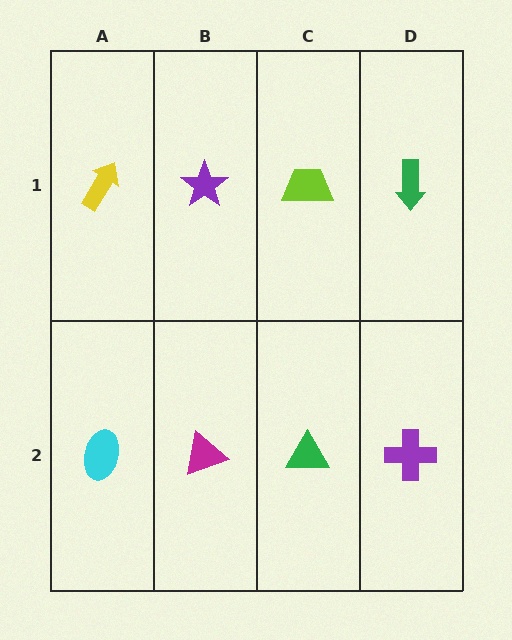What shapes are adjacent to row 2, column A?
A yellow arrow (row 1, column A), a magenta triangle (row 2, column B).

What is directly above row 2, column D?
A green arrow.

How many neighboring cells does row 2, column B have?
3.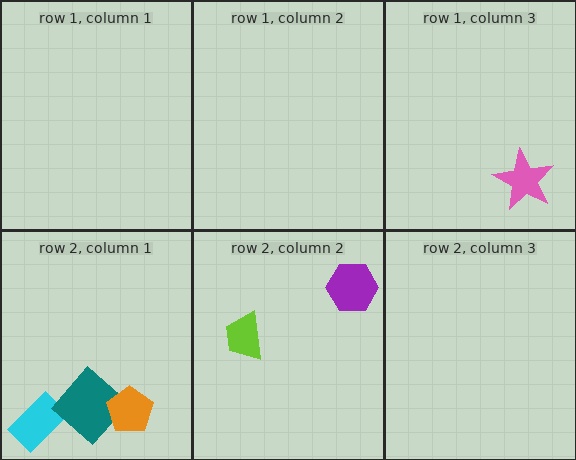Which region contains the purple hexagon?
The row 2, column 2 region.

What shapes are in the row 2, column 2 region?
The purple hexagon, the lime trapezoid.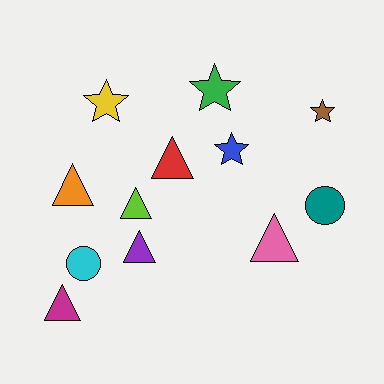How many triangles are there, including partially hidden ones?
There are 6 triangles.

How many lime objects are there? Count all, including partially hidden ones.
There is 1 lime object.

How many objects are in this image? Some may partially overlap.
There are 12 objects.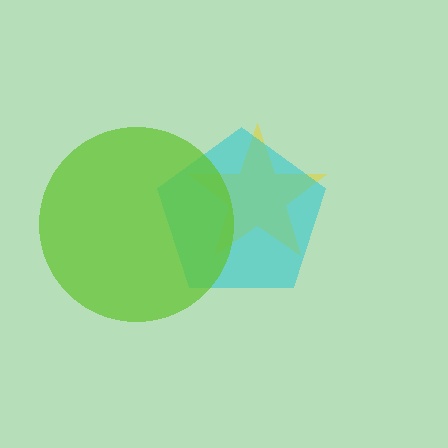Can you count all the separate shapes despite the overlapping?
Yes, there are 3 separate shapes.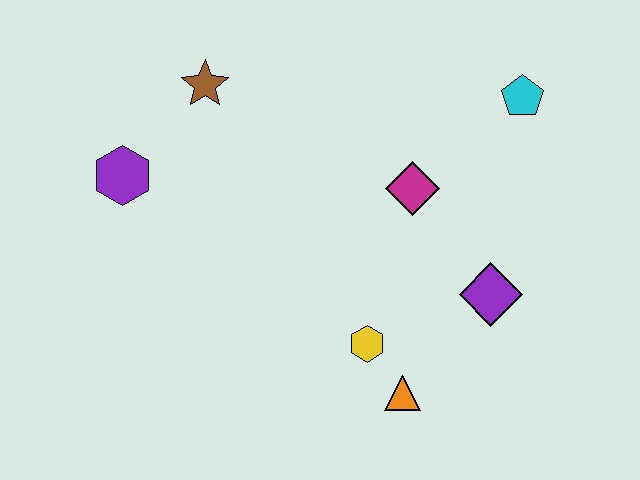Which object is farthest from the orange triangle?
The brown star is farthest from the orange triangle.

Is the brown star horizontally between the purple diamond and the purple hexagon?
Yes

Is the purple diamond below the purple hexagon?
Yes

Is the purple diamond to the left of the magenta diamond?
No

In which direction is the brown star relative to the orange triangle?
The brown star is above the orange triangle.